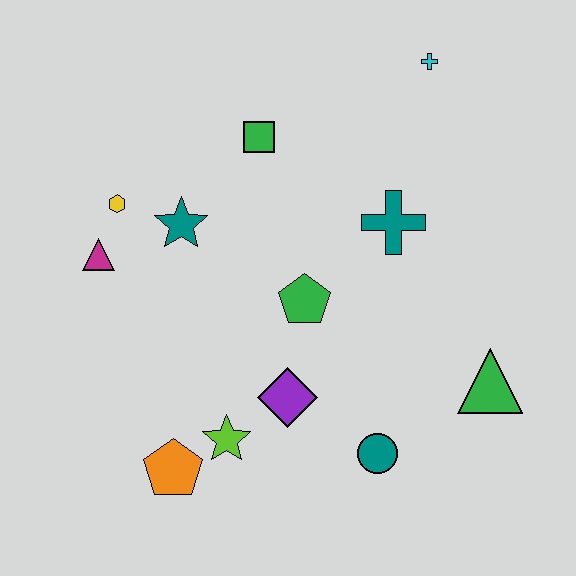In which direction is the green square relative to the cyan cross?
The green square is to the left of the cyan cross.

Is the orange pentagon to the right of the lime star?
No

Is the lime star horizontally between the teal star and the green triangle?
Yes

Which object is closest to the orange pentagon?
The lime star is closest to the orange pentagon.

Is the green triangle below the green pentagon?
Yes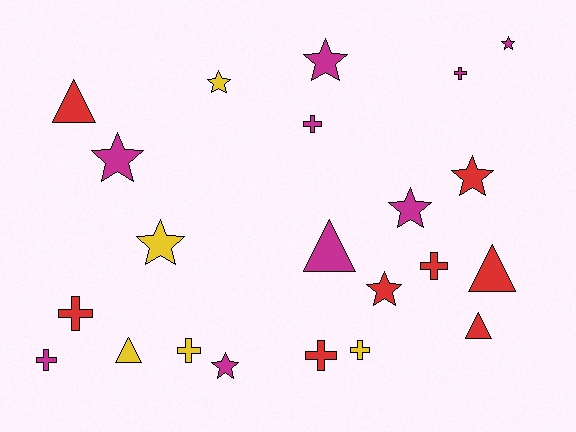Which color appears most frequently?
Magenta, with 9 objects.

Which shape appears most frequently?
Star, with 9 objects.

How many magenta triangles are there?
There is 1 magenta triangle.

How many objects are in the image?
There are 22 objects.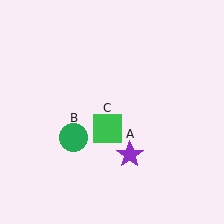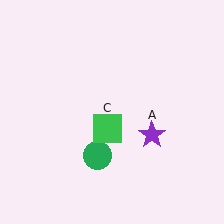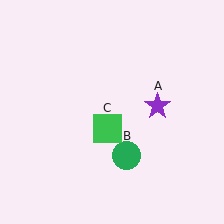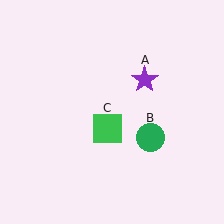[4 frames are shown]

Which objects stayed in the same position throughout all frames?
Green square (object C) remained stationary.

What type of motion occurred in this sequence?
The purple star (object A), green circle (object B) rotated counterclockwise around the center of the scene.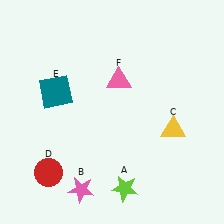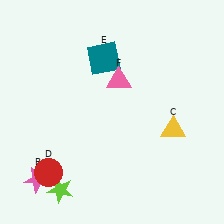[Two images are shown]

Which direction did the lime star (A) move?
The lime star (A) moved left.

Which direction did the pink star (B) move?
The pink star (B) moved left.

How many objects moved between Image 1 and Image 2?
3 objects moved between the two images.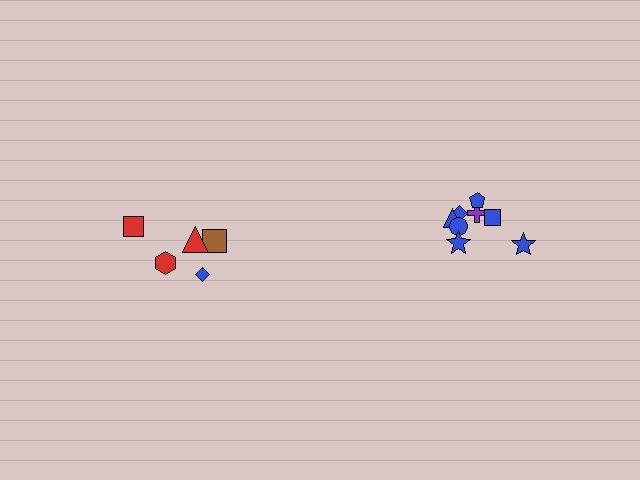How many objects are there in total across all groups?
There are 13 objects.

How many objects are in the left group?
There are 5 objects.